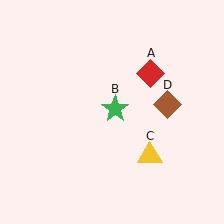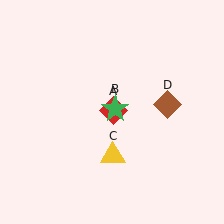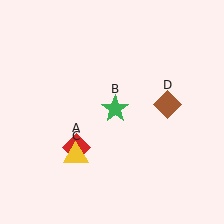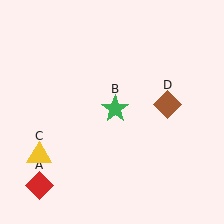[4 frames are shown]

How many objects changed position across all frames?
2 objects changed position: red diamond (object A), yellow triangle (object C).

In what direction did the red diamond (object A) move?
The red diamond (object A) moved down and to the left.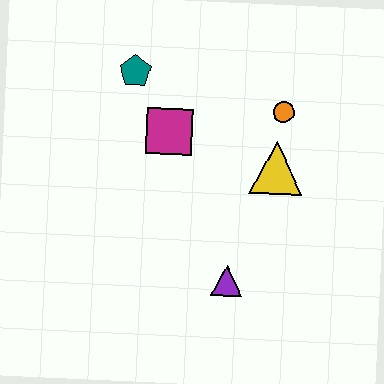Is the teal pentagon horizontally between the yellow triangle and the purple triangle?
No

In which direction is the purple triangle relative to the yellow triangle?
The purple triangle is below the yellow triangle.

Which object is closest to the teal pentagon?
The magenta square is closest to the teal pentagon.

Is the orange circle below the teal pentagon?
Yes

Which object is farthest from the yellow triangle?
The teal pentagon is farthest from the yellow triangle.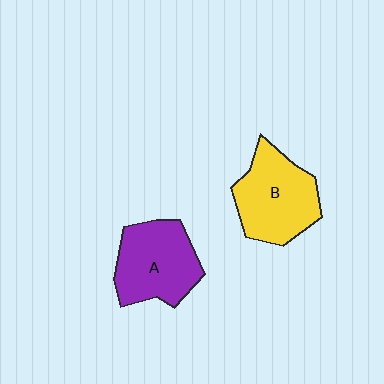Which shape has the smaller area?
Shape A (purple).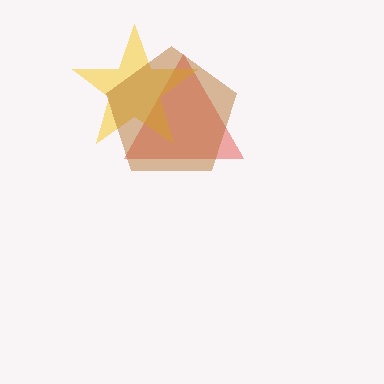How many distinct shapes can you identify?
There are 3 distinct shapes: a red triangle, a yellow star, a brown pentagon.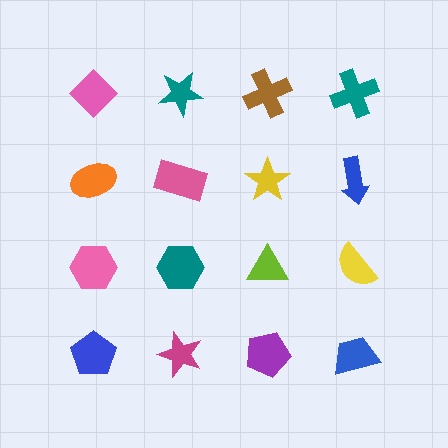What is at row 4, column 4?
A blue trapezoid.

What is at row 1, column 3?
A brown cross.